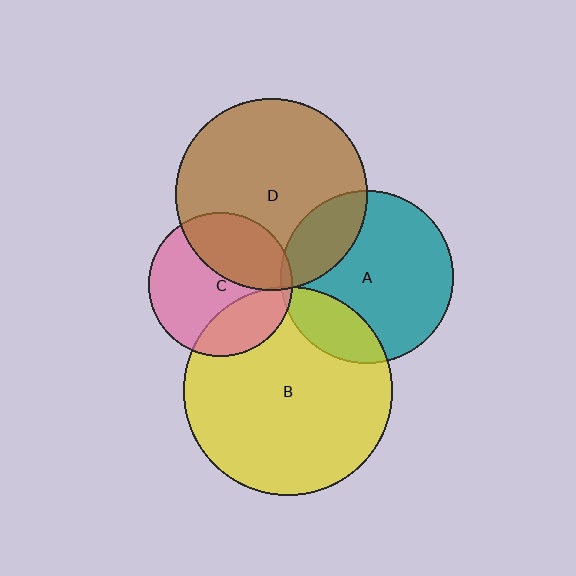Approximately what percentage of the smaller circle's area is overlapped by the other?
Approximately 25%.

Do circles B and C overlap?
Yes.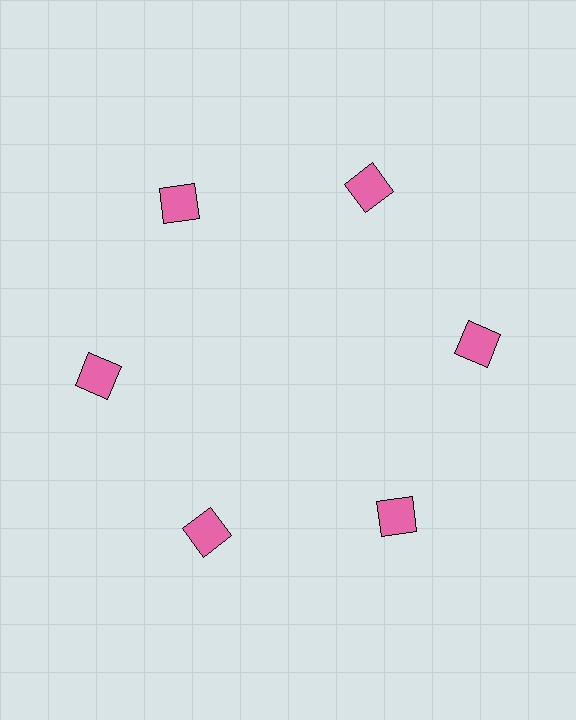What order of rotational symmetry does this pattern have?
This pattern has 6-fold rotational symmetry.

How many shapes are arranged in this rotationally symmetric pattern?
There are 6 shapes, arranged in 6 groups of 1.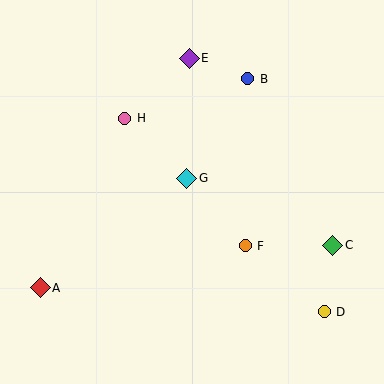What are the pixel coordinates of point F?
Point F is at (245, 246).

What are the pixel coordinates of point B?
Point B is at (248, 79).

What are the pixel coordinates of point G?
Point G is at (187, 178).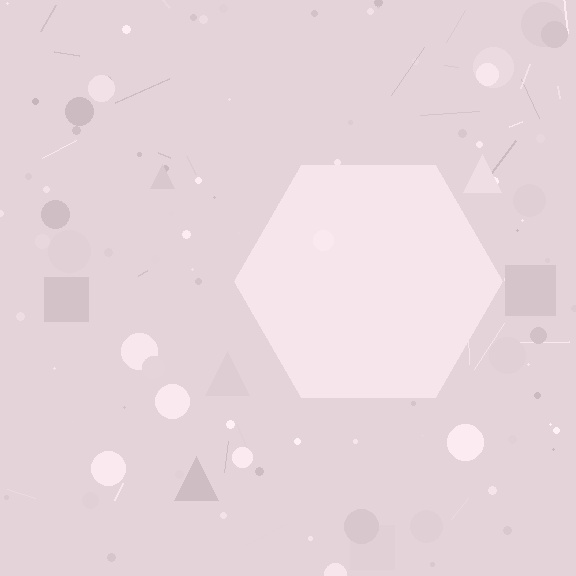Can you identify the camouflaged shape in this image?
The camouflaged shape is a hexagon.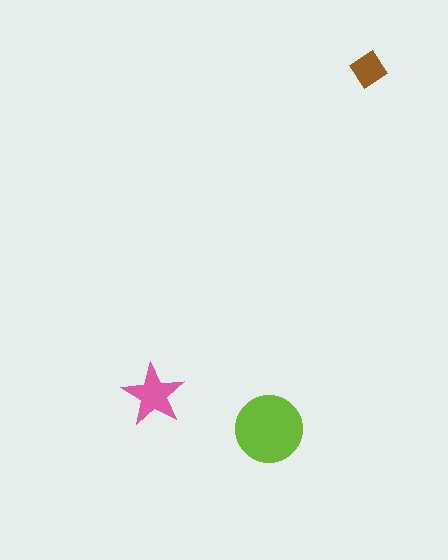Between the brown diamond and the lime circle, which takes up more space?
The lime circle.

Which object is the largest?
The lime circle.